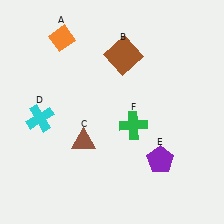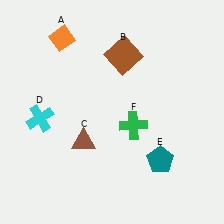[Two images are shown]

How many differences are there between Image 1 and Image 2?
There is 1 difference between the two images.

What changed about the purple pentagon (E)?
In Image 1, E is purple. In Image 2, it changed to teal.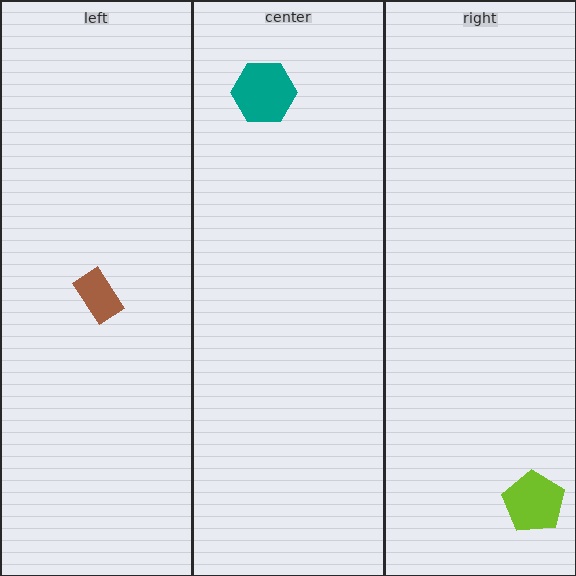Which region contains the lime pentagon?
The right region.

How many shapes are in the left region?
1.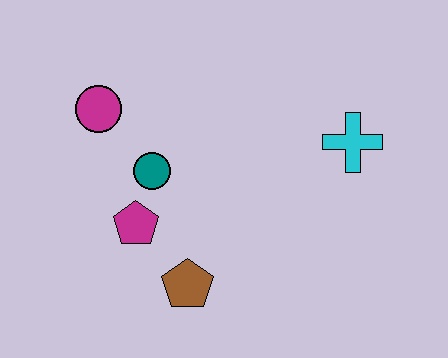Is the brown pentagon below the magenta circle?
Yes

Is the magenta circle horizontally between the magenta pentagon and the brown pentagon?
No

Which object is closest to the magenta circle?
The teal circle is closest to the magenta circle.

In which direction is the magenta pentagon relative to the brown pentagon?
The magenta pentagon is above the brown pentagon.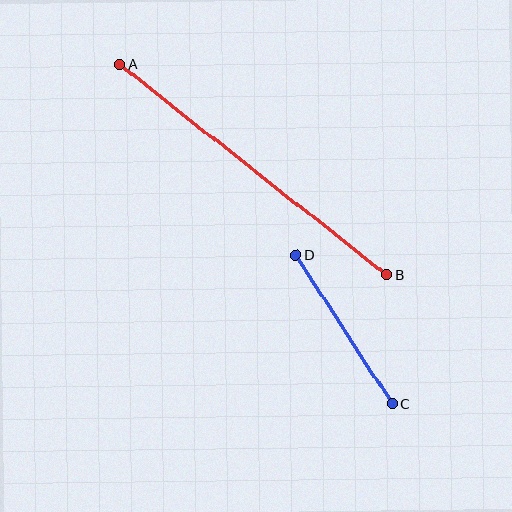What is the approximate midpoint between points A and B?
The midpoint is at approximately (253, 170) pixels.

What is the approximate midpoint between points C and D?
The midpoint is at approximately (344, 330) pixels.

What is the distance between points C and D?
The distance is approximately 177 pixels.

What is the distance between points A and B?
The distance is approximately 341 pixels.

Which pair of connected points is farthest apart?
Points A and B are farthest apart.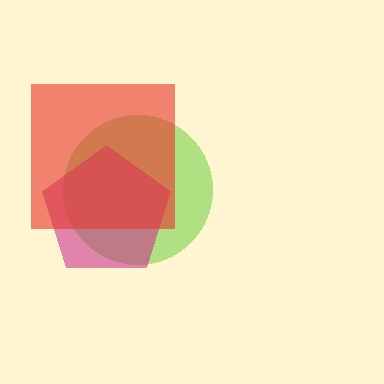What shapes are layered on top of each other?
The layered shapes are: a lime circle, a magenta pentagon, a red square.